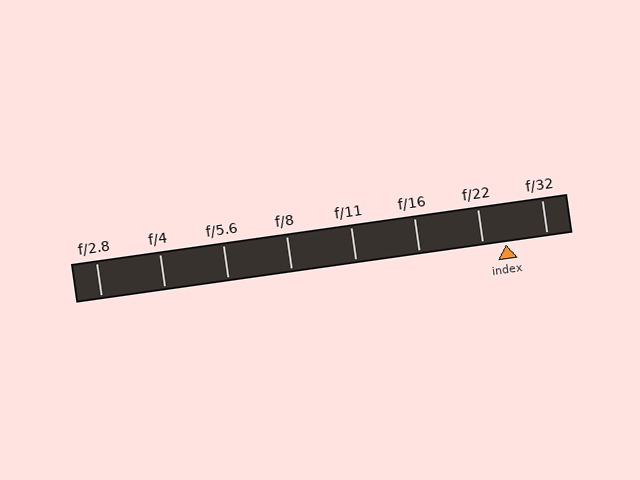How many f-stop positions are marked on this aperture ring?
There are 8 f-stop positions marked.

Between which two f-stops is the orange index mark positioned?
The index mark is between f/22 and f/32.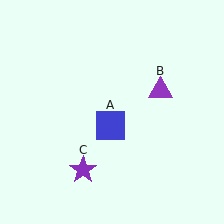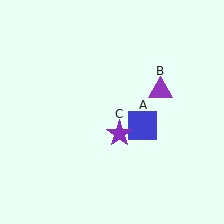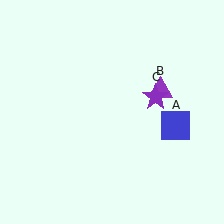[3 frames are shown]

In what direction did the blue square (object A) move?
The blue square (object A) moved right.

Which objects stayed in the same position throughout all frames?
Purple triangle (object B) remained stationary.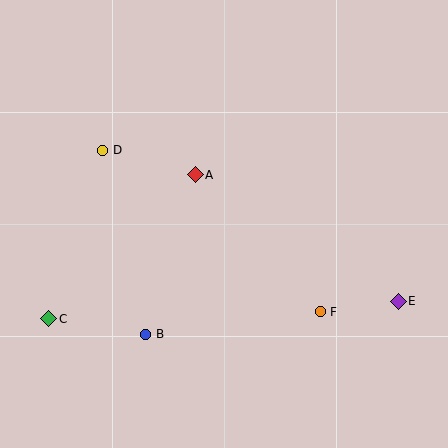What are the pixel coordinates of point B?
Point B is at (146, 334).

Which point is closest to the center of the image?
Point A at (195, 175) is closest to the center.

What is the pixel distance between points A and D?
The distance between A and D is 96 pixels.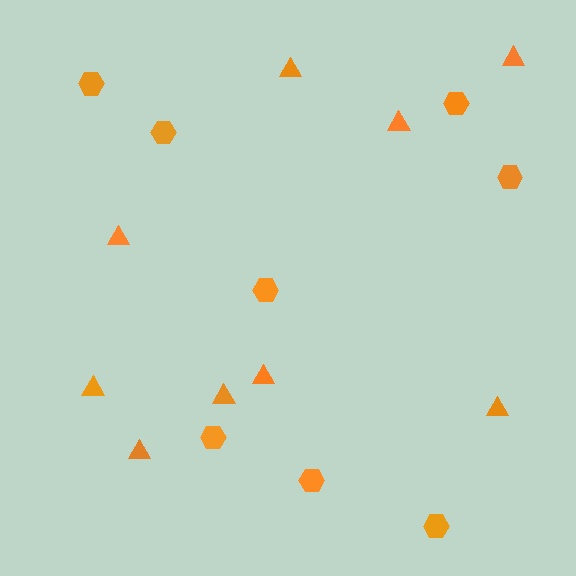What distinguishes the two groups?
There are 2 groups: one group of triangles (9) and one group of hexagons (8).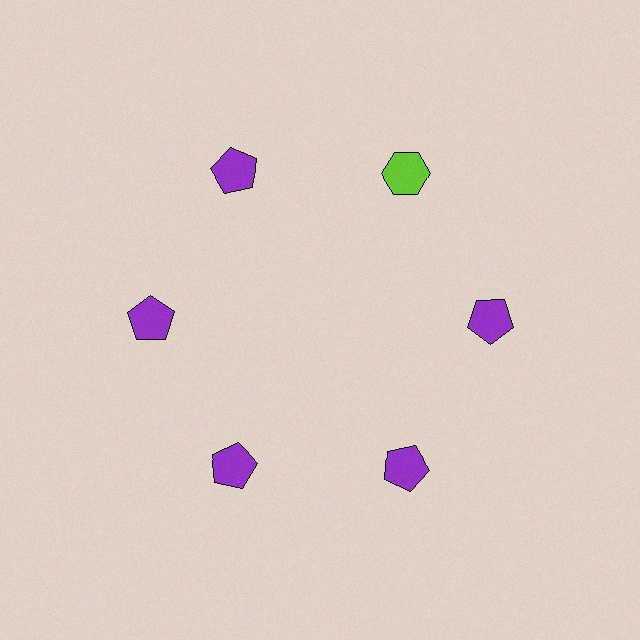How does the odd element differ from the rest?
It differs in both color (lime instead of purple) and shape (hexagon instead of pentagon).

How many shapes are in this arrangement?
There are 6 shapes arranged in a ring pattern.